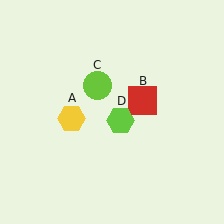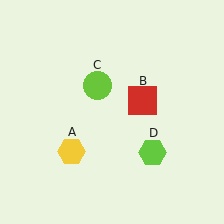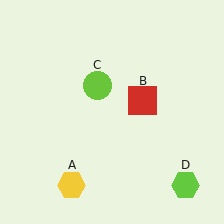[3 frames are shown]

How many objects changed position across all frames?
2 objects changed position: yellow hexagon (object A), lime hexagon (object D).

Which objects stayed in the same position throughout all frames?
Red square (object B) and lime circle (object C) remained stationary.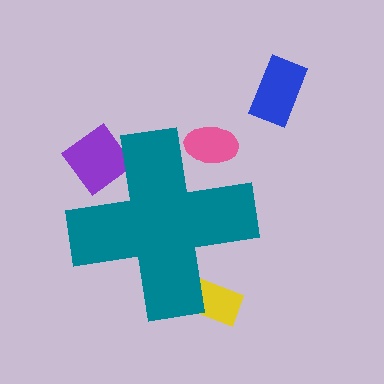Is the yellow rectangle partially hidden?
Yes, the yellow rectangle is partially hidden behind the teal cross.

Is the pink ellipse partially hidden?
Yes, the pink ellipse is partially hidden behind the teal cross.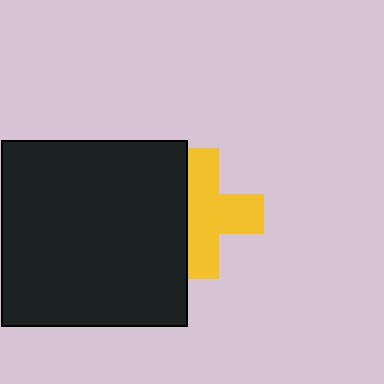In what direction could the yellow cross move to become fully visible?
The yellow cross could move right. That would shift it out from behind the black square entirely.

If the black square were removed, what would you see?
You would see the complete yellow cross.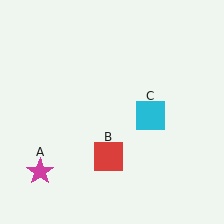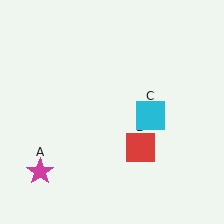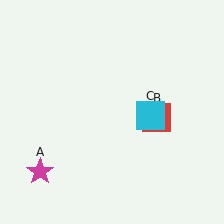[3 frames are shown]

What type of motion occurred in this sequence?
The red square (object B) rotated counterclockwise around the center of the scene.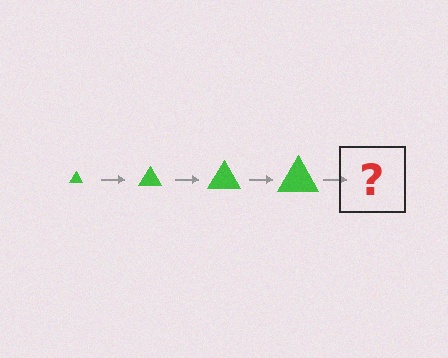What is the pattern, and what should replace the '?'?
The pattern is that the triangle gets progressively larger each step. The '?' should be a green triangle, larger than the previous one.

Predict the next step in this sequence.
The next step is a green triangle, larger than the previous one.